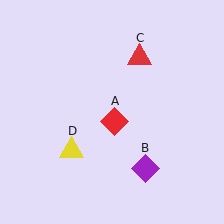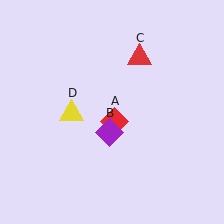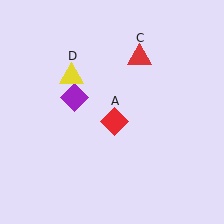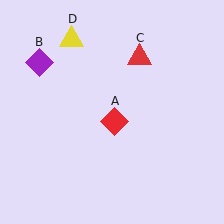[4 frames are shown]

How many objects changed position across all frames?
2 objects changed position: purple diamond (object B), yellow triangle (object D).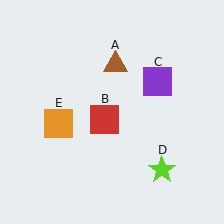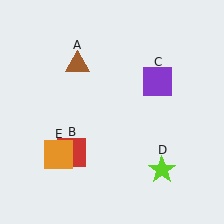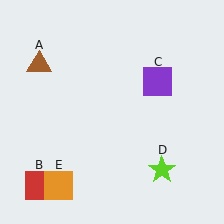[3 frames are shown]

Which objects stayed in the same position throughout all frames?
Purple square (object C) and lime star (object D) remained stationary.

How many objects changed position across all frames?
3 objects changed position: brown triangle (object A), red square (object B), orange square (object E).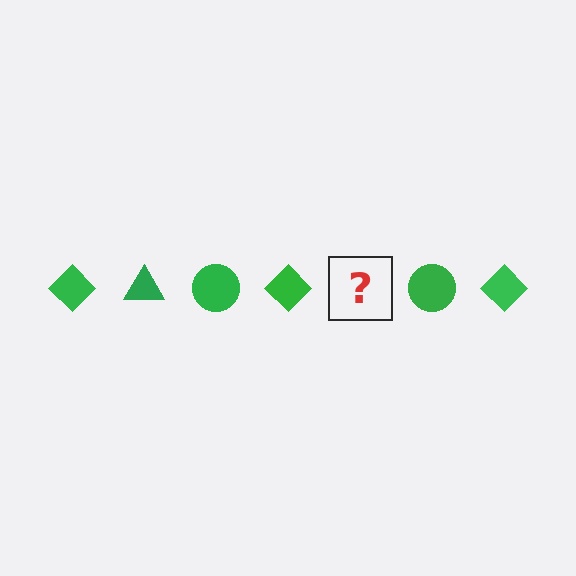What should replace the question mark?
The question mark should be replaced with a green triangle.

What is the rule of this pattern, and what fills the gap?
The rule is that the pattern cycles through diamond, triangle, circle shapes in green. The gap should be filled with a green triangle.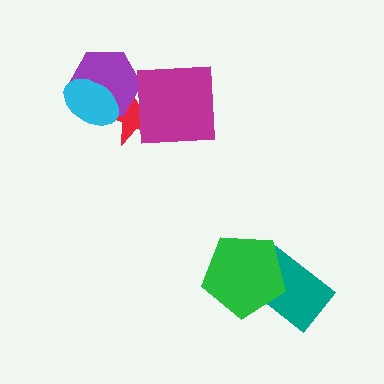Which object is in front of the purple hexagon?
The cyan ellipse is in front of the purple hexagon.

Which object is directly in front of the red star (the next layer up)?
The purple hexagon is directly in front of the red star.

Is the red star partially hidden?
Yes, it is partially covered by another shape.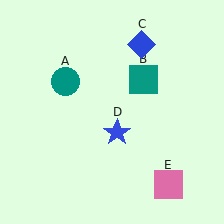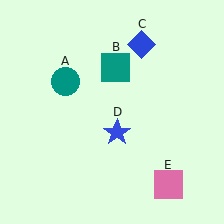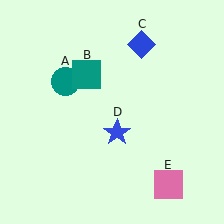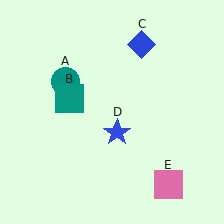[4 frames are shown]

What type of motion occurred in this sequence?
The teal square (object B) rotated counterclockwise around the center of the scene.